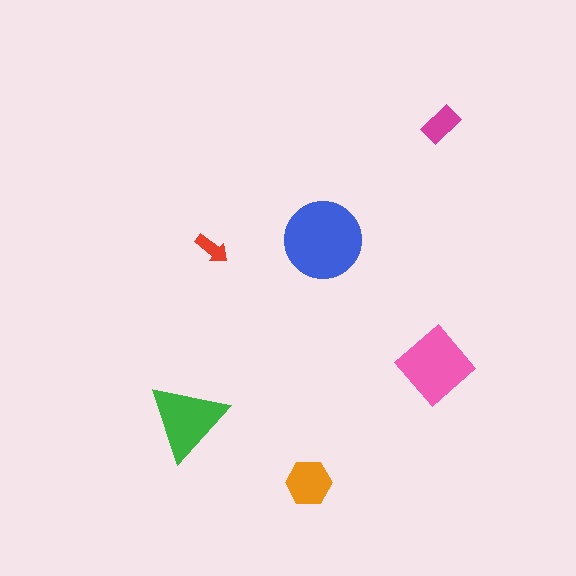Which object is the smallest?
The red arrow.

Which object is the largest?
The blue circle.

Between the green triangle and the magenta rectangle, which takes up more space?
The green triangle.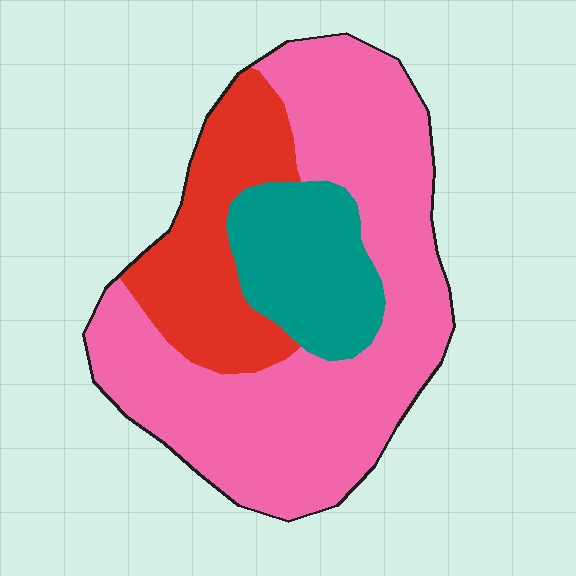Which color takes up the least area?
Teal, at roughly 20%.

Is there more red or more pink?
Pink.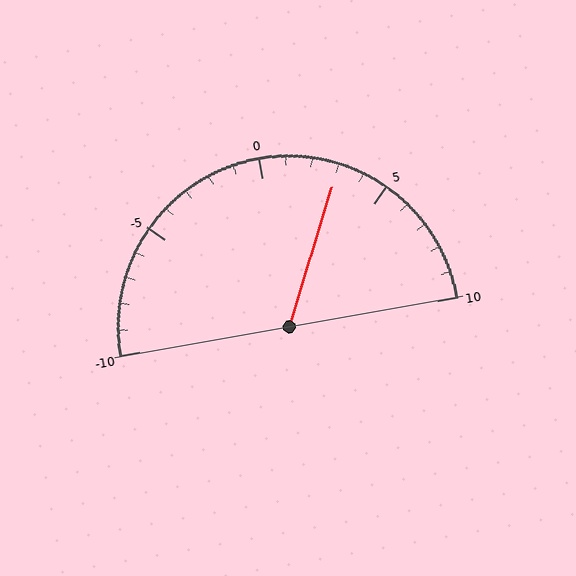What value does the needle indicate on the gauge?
The needle indicates approximately 3.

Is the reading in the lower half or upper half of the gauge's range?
The reading is in the upper half of the range (-10 to 10).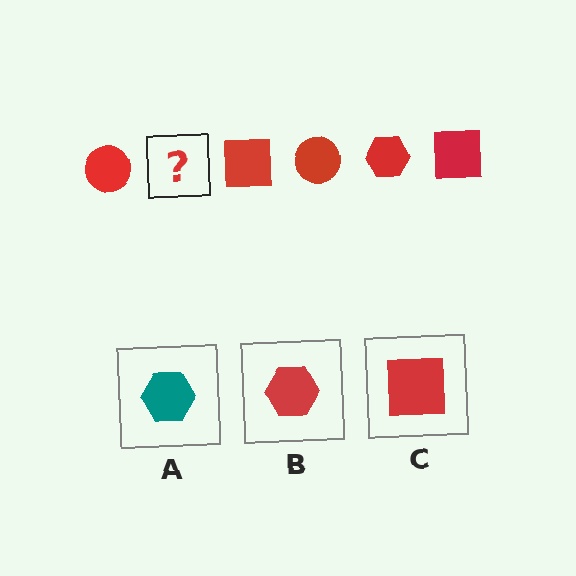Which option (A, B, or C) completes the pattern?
B.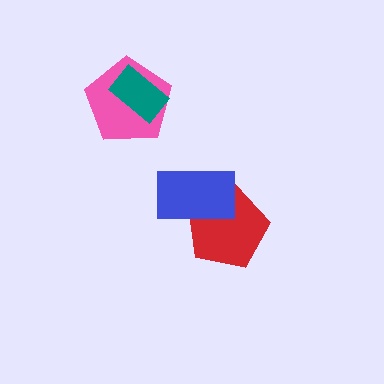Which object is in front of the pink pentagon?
The teal rectangle is in front of the pink pentagon.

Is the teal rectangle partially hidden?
No, no other shape covers it.